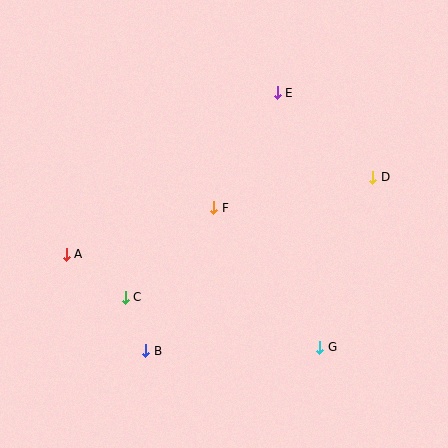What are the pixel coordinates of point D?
Point D is at (373, 177).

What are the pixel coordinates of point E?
Point E is at (277, 93).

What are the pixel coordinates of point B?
Point B is at (146, 351).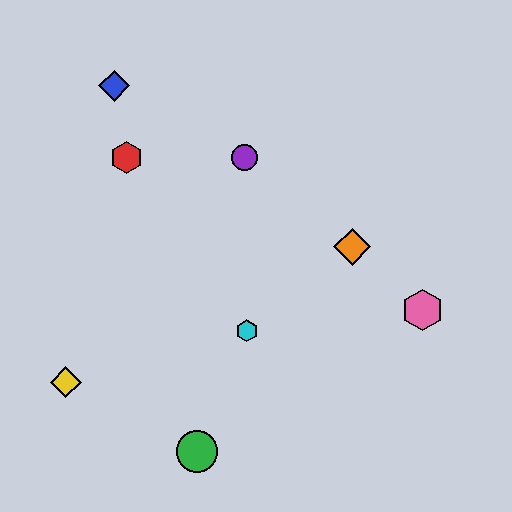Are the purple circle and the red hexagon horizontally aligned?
Yes, both are at y≈157.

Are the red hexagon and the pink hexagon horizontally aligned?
No, the red hexagon is at y≈157 and the pink hexagon is at y≈310.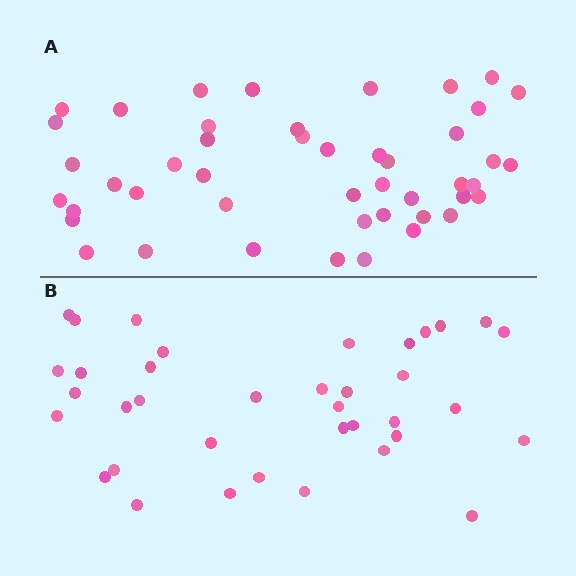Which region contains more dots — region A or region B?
Region A (the top region) has more dots.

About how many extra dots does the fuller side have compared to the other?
Region A has roughly 8 or so more dots than region B.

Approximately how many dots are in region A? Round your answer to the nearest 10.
About 50 dots. (The exact count is 46, which rounds to 50.)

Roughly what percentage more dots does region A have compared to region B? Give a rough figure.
About 25% more.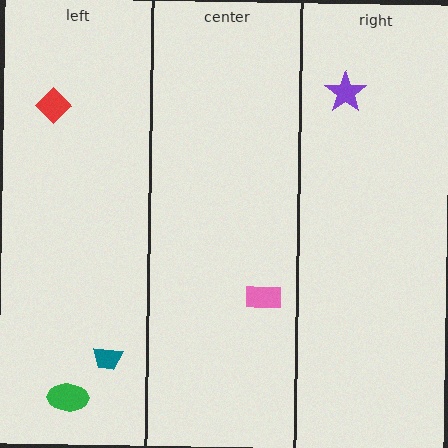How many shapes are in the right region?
1.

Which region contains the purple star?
The right region.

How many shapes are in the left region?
3.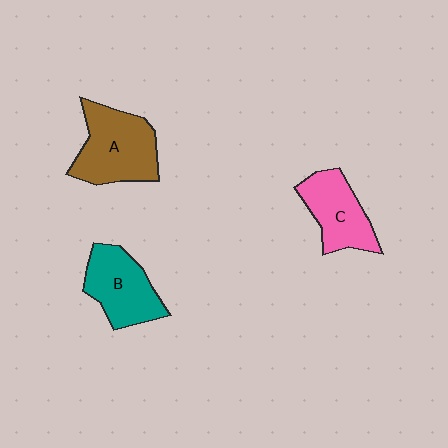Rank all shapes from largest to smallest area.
From largest to smallest: A (brown), B (teal), C (pink).